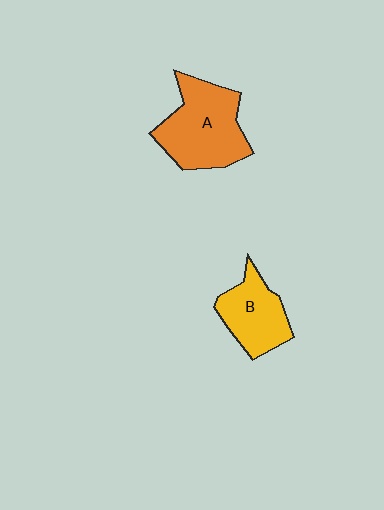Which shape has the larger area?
Shape A (orange).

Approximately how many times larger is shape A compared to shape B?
Approximately 1.5 times.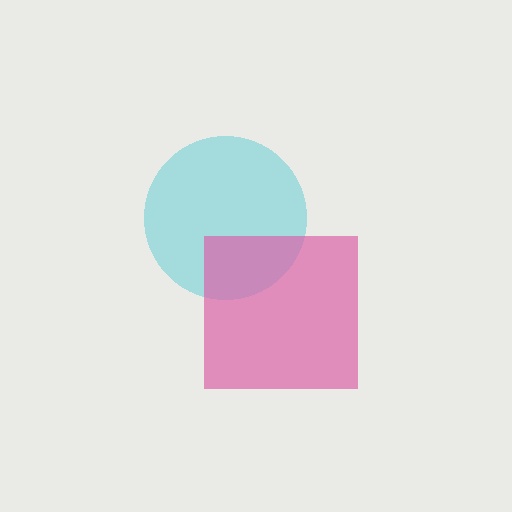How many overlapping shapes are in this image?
There are 2 overlapping shapes in the image.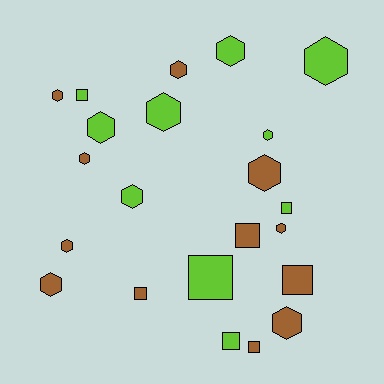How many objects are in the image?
There are 22 objects.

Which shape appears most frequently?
Hexagon, with 14 objects.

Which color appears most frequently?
Brown, with 12 objects.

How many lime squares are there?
There are 4 lime squares.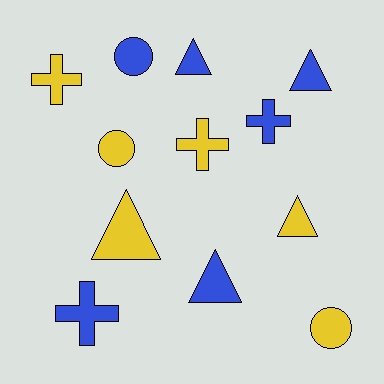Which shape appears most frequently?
Triangle, with 5 objects.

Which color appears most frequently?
Yellow, with 6 objects.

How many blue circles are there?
There is 1 blue circle.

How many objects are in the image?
There are 12 objects.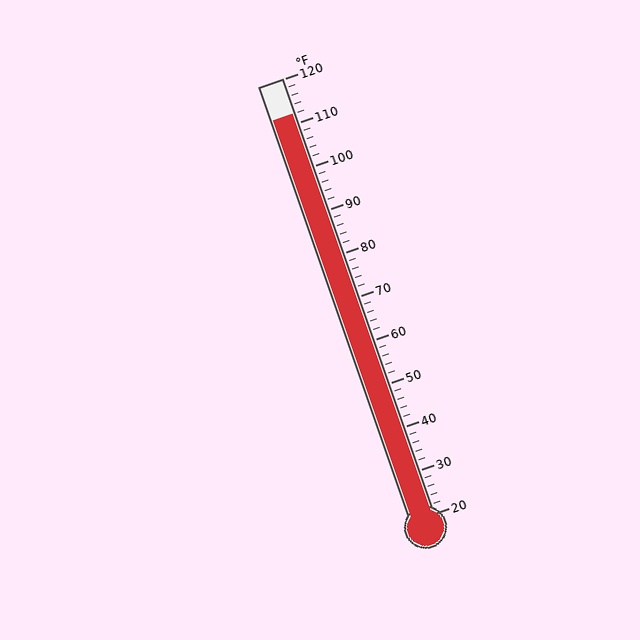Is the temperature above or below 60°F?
The temperature is above 60°F.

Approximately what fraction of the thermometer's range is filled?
The thermometer is filled to approximately 90% of its range.